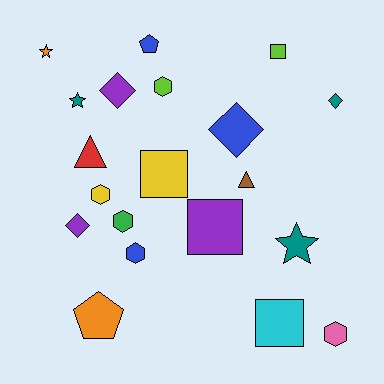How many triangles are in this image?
There are 2 triangles.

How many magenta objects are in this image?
There are no magenta objects.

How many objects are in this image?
There are 20 objects.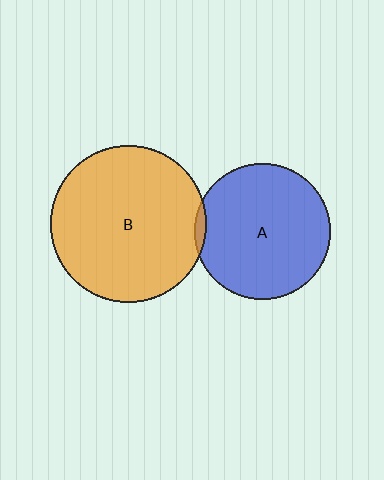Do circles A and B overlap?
Yes.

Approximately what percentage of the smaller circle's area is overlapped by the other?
Approximately 5%.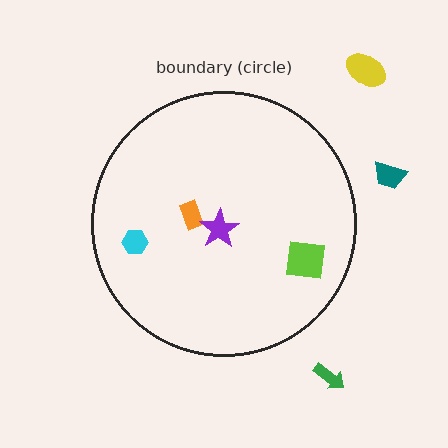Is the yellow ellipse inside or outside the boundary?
Outside.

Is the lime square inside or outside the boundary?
Inside.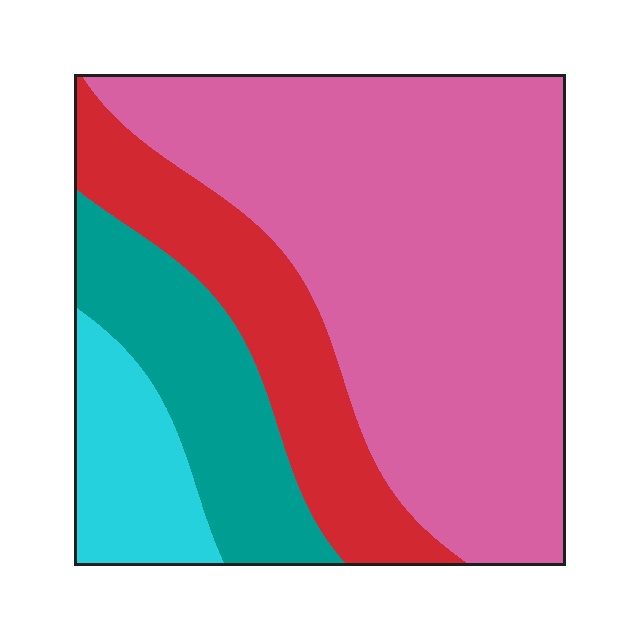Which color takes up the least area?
Cyan, at roughly 10%.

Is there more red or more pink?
Pink.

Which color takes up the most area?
Pink, at roughly 55%.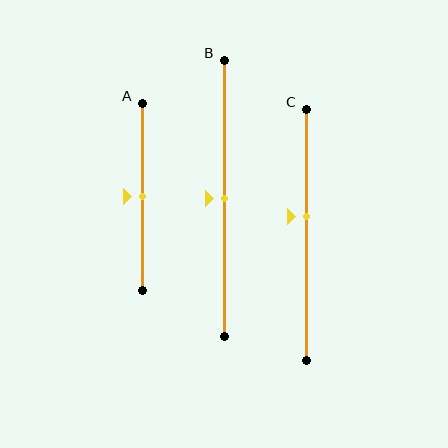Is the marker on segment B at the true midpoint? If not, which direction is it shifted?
Yes, the marker on segment B is at the true midpoint.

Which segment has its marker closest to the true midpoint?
Segment A has its marker closest to the true midpoint.